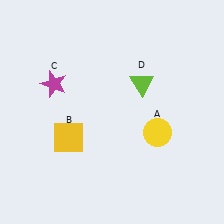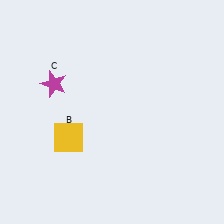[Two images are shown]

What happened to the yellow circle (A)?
The yellow circle (A) was removed in Image 2. It was in the bottom-right area of Image 1.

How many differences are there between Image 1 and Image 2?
There are 2 differences between the two images.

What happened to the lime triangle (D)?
The lime triangle (D) was removed in Image 2. It was in the top-right area of Image 1.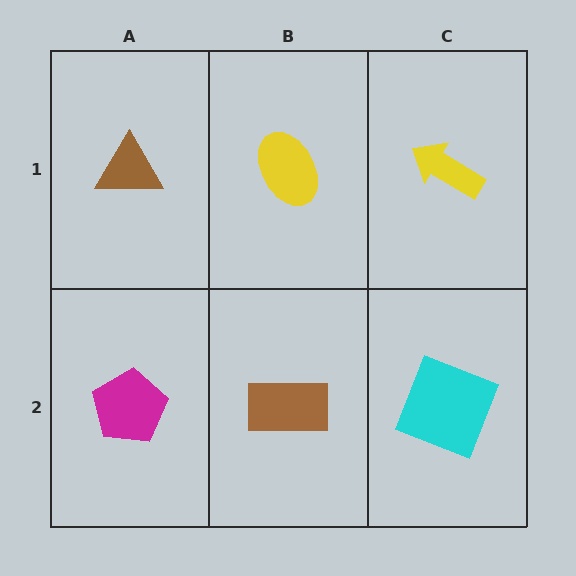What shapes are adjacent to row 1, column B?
A brown rectangle (row 2, column B), a brown triangle (row 1, column A), a yellow arrow (row 1, column C).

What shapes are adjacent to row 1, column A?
A magenta pentagon (row 2, column A), a yellow ellipse (row 1, column B).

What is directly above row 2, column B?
A yellow ellipse.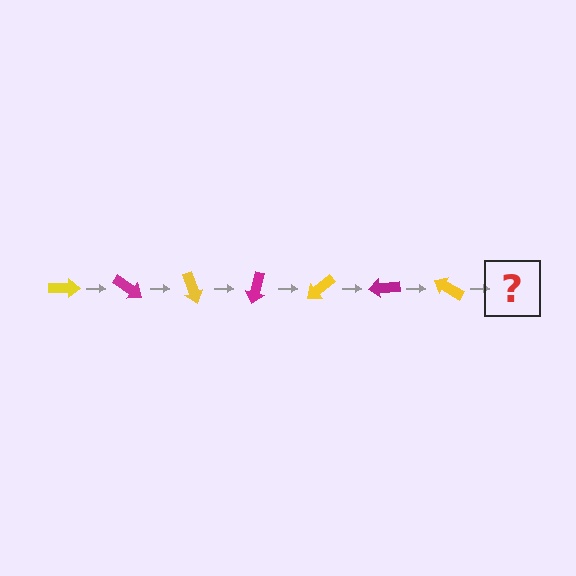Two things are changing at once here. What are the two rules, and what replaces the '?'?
The two rules are that it rotates 35 degrees each step and the color cycles through yellow and magenta. The '?' should be a magenta arrow, rotated 245 degrees from the start.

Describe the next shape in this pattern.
It should be a magenta arrow, rotated 245 degrees from the start.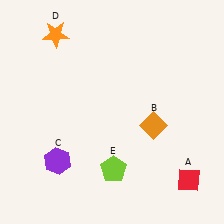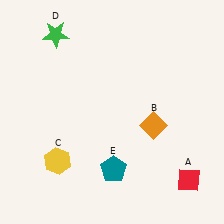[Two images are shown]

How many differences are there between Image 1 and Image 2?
There are 3 differences between the two images.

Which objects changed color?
C changed from purple to yellow. D changed from orange to green. E changed from lime to teal.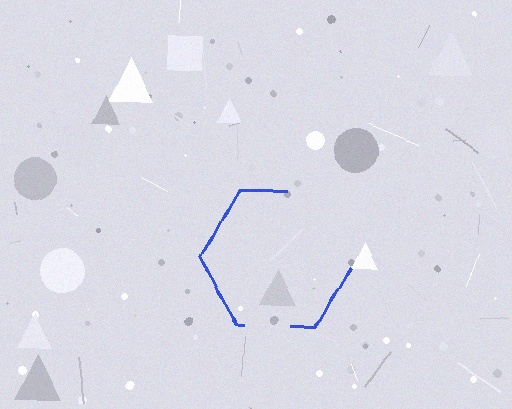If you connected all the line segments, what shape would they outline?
They would outline a hexagon.